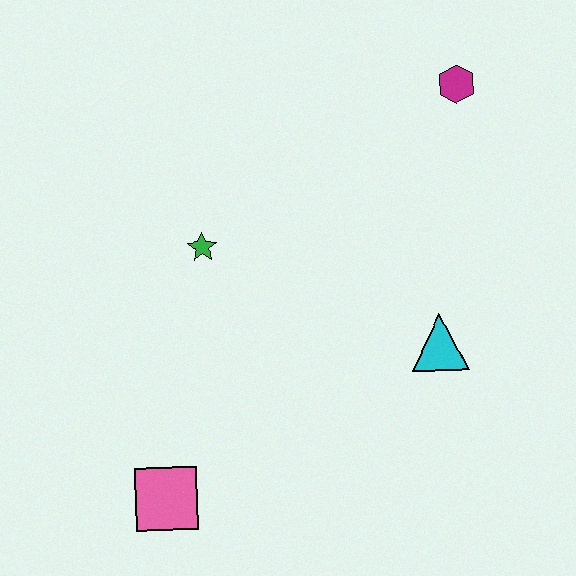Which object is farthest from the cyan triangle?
The pink square is farthest from the cyan triangle.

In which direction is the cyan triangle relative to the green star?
The cyan triangle is to the right of the green star.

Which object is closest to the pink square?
The green star is closest to the pink square.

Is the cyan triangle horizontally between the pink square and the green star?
No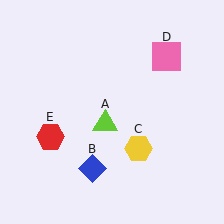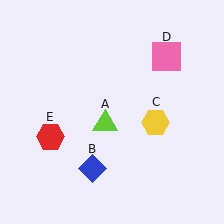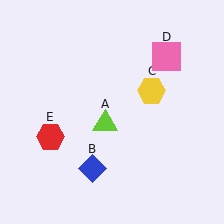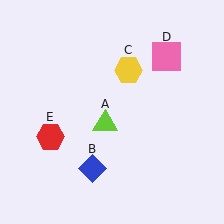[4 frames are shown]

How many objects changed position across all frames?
1 object changed position: yellow hexagon (object C).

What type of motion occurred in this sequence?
The yellow hexagon (object C) rotated counterclockwise around the center of the scene.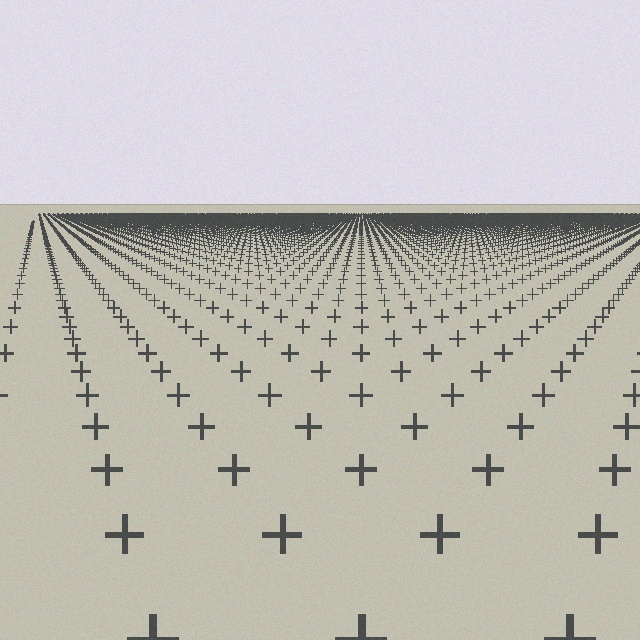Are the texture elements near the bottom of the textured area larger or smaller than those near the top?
Larger. Near the bottom, elements are closer to the viewer and appear at a bigger on-screen size.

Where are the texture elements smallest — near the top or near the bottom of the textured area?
Near the top.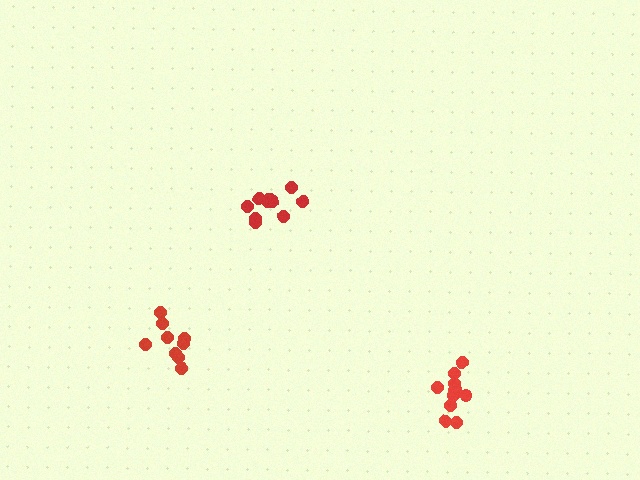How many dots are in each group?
Group 1: 9 dots, Group 2: 11 dots, Group 3: 11 dots (31 total).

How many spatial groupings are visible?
There are 3 spatial groupings.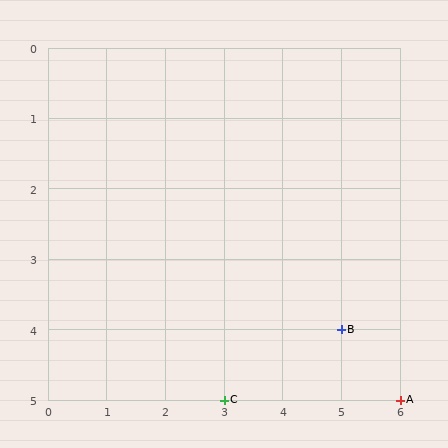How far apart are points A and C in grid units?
Points A and C are 3 columns apart.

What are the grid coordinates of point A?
Point A is at grid coordinates (6, 5).